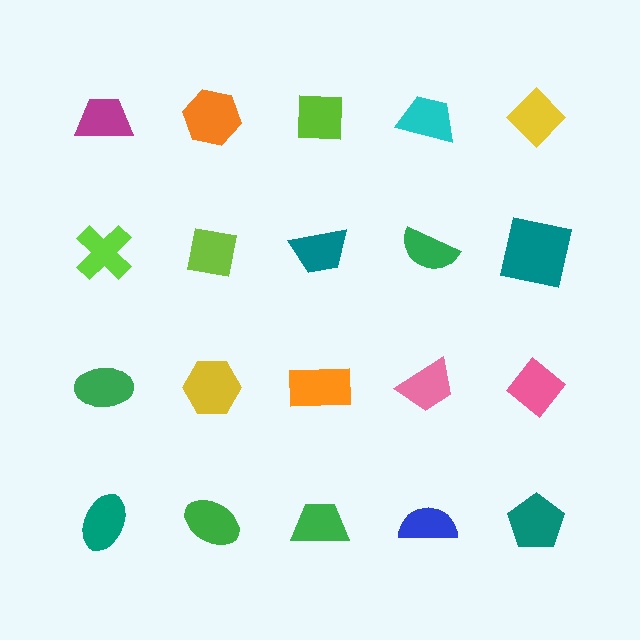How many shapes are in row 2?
5 shapes.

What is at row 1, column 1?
A magenta trapezoid.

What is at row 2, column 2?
A lime square.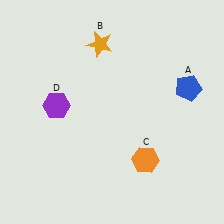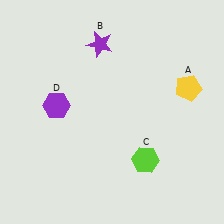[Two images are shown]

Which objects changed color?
A changed from blue to yellow. B changed from orange to purple. C changed from orange to lime.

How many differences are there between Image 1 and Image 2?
There are 3 differences between the two images.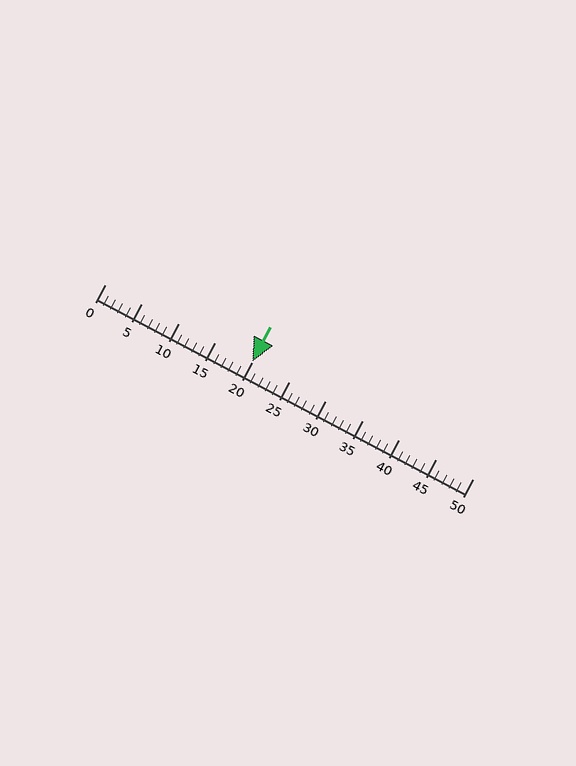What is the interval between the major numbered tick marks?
The major tick marks are spaced 5 units apart.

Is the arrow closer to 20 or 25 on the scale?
The arrow is closer to 20.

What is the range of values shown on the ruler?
The ruler shows values from 0 to 50.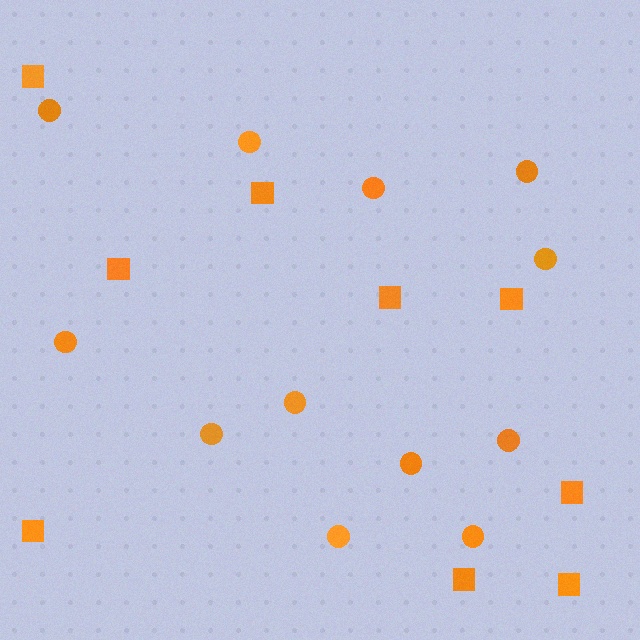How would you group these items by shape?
There are 2 groups: one group of circles (12) and one group of squares (9).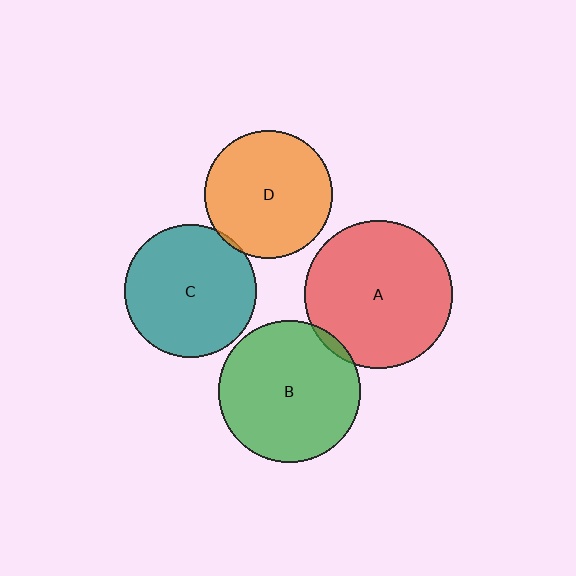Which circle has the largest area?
Circle A (red).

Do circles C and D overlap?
Yes.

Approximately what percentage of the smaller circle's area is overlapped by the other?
Approximately 5%.